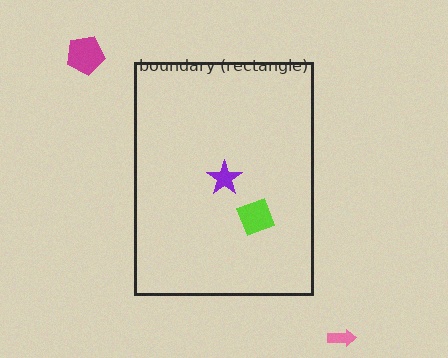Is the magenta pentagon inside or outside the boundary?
Outside.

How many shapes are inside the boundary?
2 inside, 2 outside.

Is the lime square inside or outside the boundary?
Inside.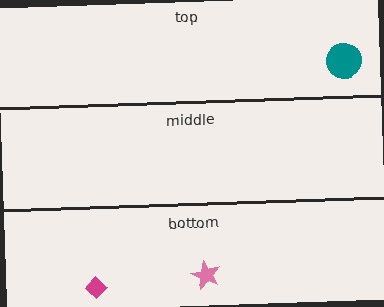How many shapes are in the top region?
1.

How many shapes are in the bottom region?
2.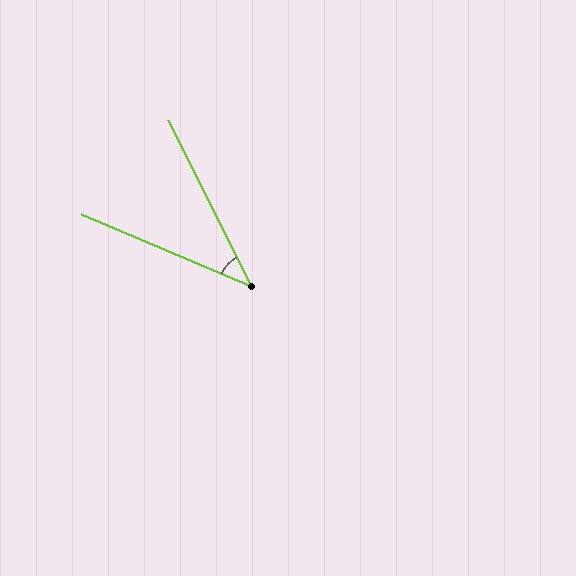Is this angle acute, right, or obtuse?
It is acute.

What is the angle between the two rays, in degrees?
Approximately 40 degrees.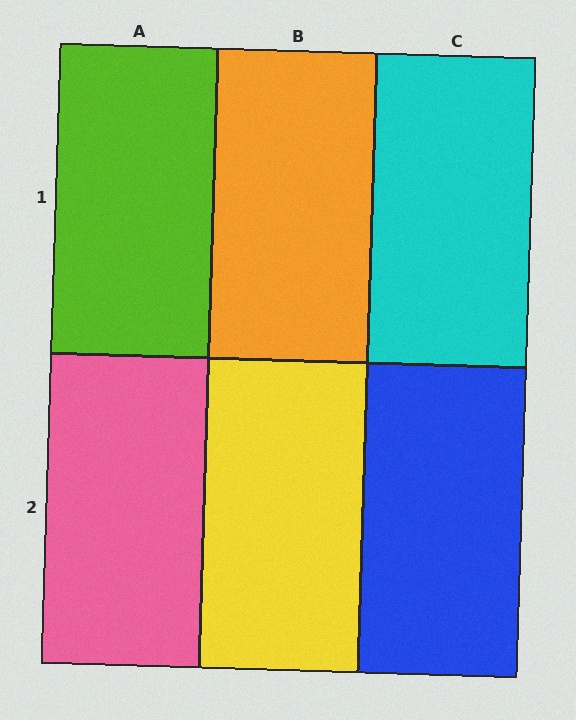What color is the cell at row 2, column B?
Yellow.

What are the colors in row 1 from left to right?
Lime, orange, cyan.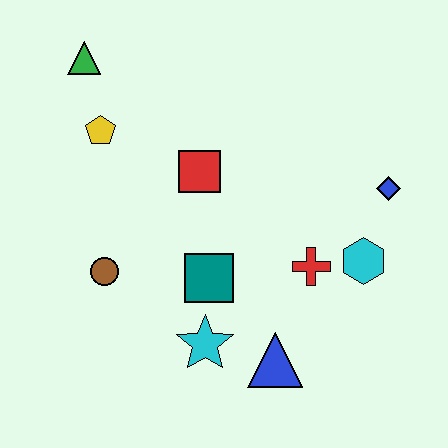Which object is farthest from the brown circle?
The blue diamond is farthest from the brown circle.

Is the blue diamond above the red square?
No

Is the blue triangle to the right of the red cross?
No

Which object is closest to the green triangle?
The yellow pentagon is closest to the green triangle.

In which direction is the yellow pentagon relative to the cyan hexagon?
The yellow pentagon is to the left of the cyan hexagon.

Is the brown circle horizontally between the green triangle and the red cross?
Yes